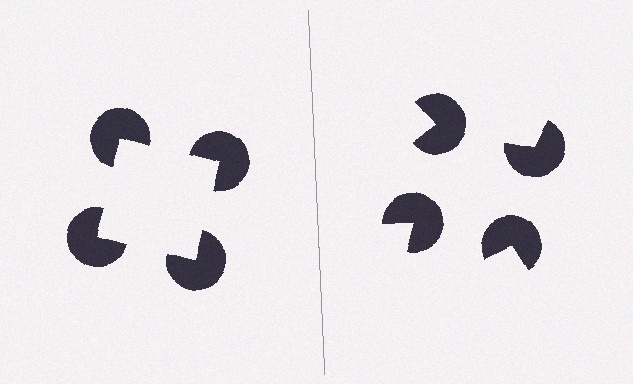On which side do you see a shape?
An illusory square appears on the left side. On the right side the wedge cuts are rotated, so no coherent shape forms.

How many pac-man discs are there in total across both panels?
8 — 4 on each side.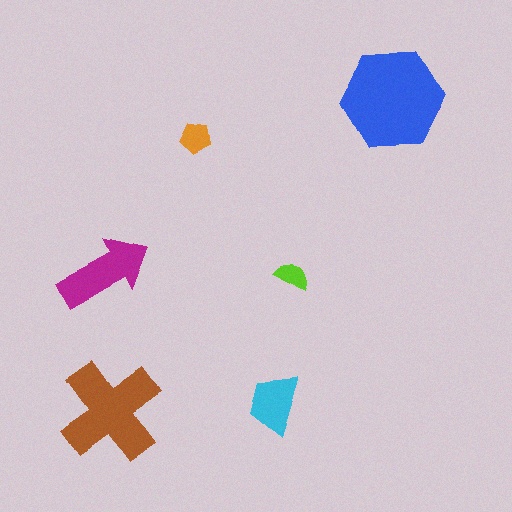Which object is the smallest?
The lime semicircle.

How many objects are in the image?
There are 6 objects in the image.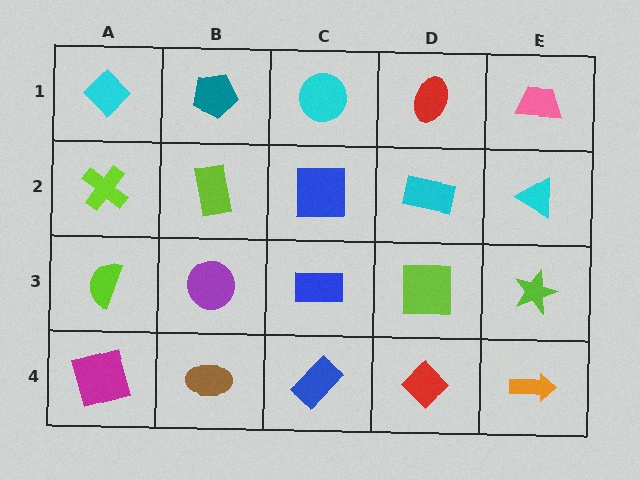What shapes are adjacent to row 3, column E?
A cyan triangle (row 2, column E), an orange arrow (row 4, column E), a lime square (row 3, column D).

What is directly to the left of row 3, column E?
A lime square.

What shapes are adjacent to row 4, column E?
A lime star (row 3, column E), a red diamond (row 4, column D).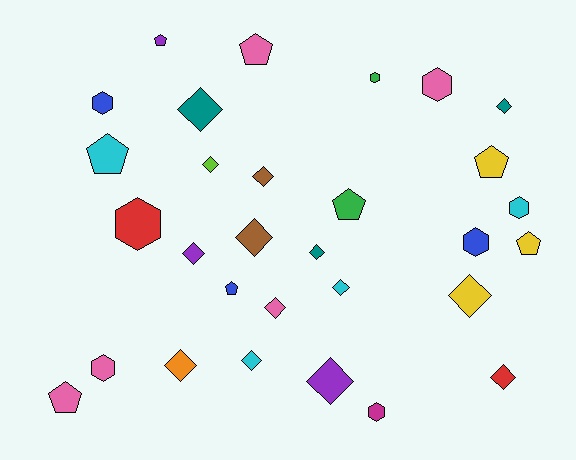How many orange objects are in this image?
There is 1 orange object.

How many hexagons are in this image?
There are 8 hexagons.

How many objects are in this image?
There are 30 objects.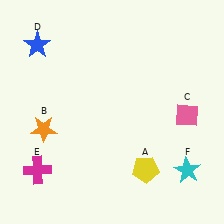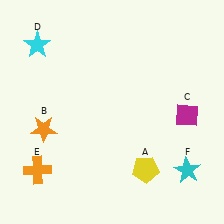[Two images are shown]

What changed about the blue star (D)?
In Image 1, D is blue. In Image 2, it changed to cyan.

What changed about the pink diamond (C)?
In Image 1, C is pink. In Image 2, it changed to magenta.